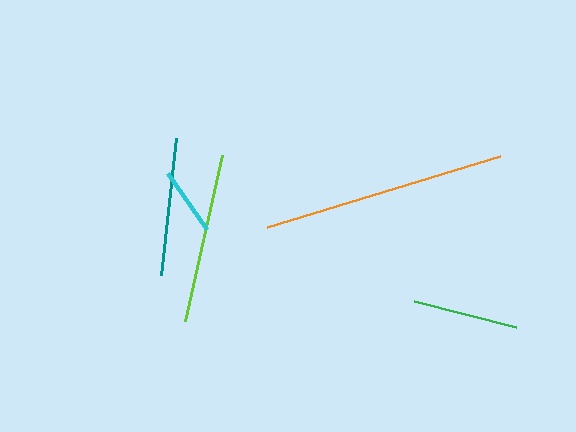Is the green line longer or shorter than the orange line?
The orange line is longer than the green line.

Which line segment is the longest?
The orange line is the longest at approximately 244 pixels.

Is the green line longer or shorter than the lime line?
The lime line is longer than the green line.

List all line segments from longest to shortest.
From longest to shortest: orange, lime, teal, green, cyan.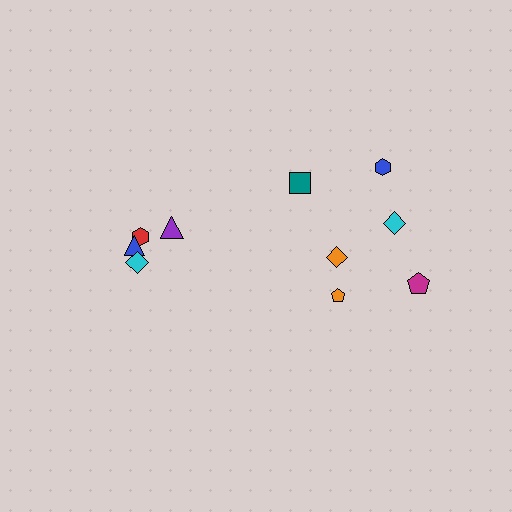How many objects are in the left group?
There are 4 objects.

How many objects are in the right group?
There are 6 objects.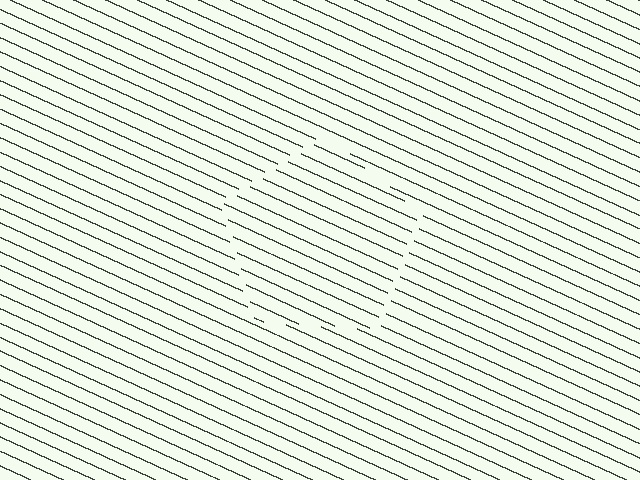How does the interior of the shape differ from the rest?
The interior of the shape contains the same grating, shifted by half a period — the contour is defined by the phase discontinuity where line-ends from the inner and outer gratings abut.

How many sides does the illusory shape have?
5 sides — the line-ends trace a pentagon.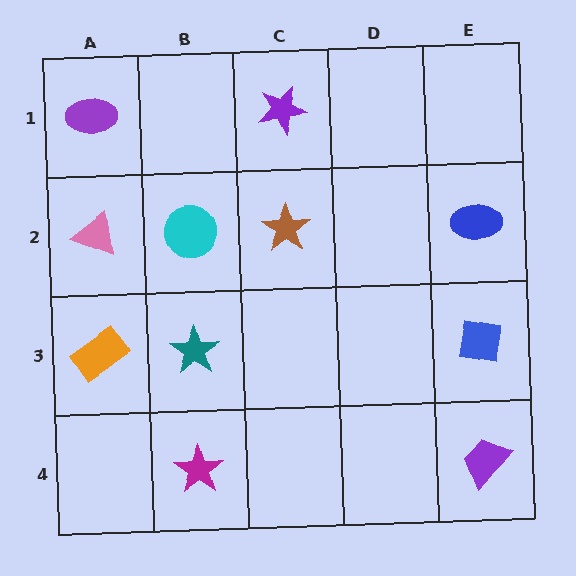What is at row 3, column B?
A teal star.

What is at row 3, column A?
An orange rectangle.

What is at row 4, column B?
A magenta star.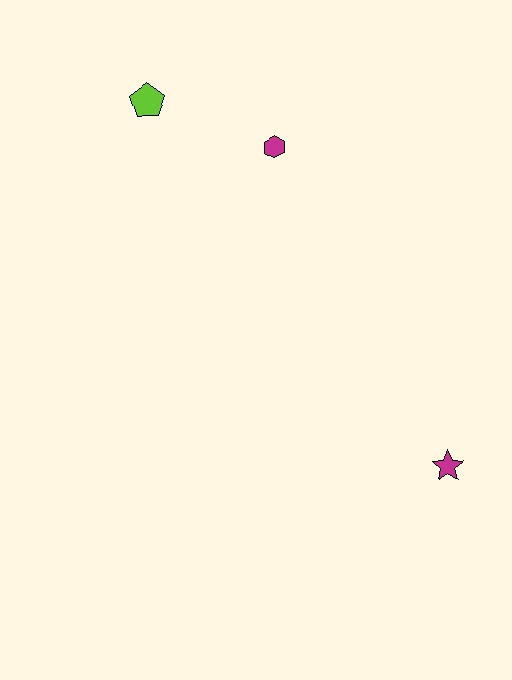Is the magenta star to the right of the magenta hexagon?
Yes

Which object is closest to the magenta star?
The magenta hexagon is closest to the magenta star.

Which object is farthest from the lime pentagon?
The magenta star is farthest from the lime pentagon.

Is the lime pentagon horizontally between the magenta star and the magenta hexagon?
No